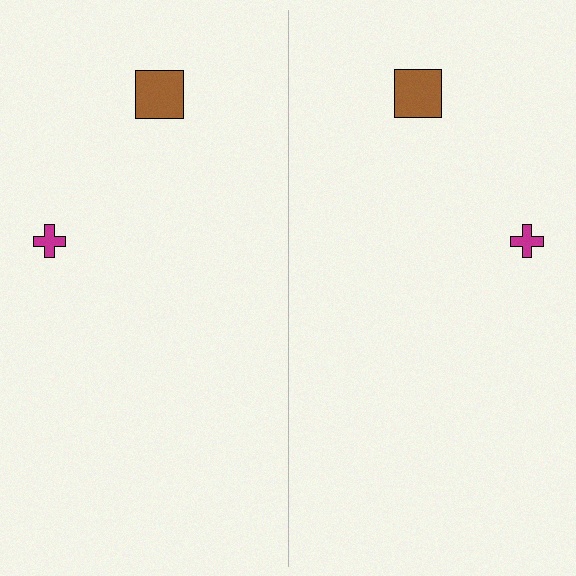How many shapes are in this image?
There are 4 shapes in this image.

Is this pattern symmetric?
Yes, this pattern has bilateral (reflection) symmetry.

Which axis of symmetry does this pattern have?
The pattern has a vertical axis of symmetry running through the center of the image.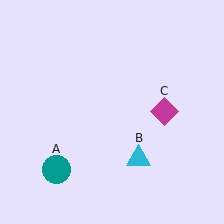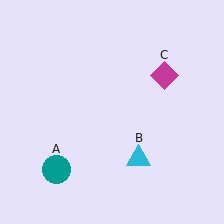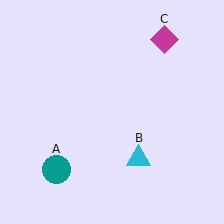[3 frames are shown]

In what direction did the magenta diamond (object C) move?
The magenta diamond (object C) moved up.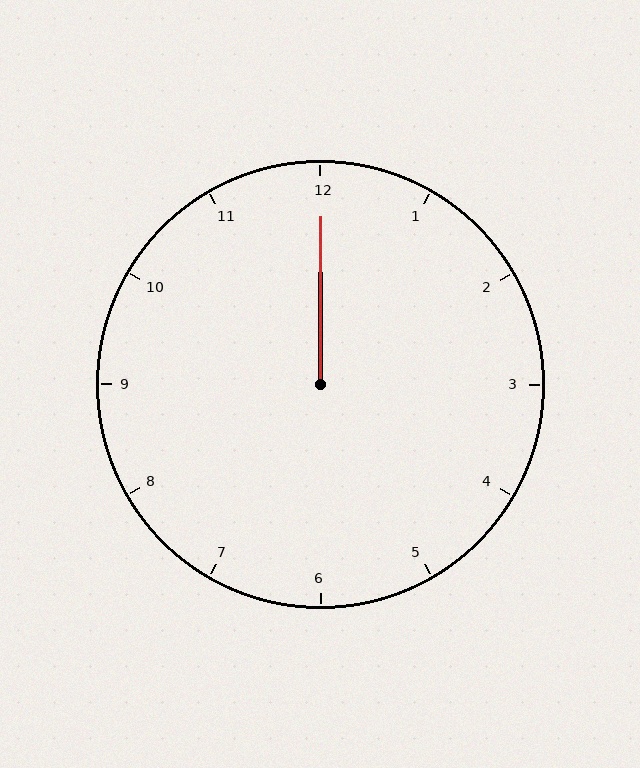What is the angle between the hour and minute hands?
Approximately 0 degrees.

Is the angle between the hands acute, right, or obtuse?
It is acute.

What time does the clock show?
12:00.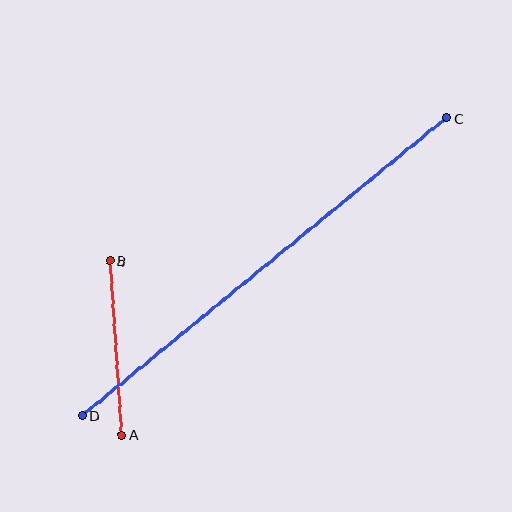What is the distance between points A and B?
The distance is approximately 175 pixels.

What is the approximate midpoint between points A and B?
The midpoint is at approximately (116, 348) pixels.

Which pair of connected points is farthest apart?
Points C and D are farthest apart.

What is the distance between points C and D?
The distance is approximately 471 pixels.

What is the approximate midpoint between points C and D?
The midpoint is at approximately (265, 266) pixels.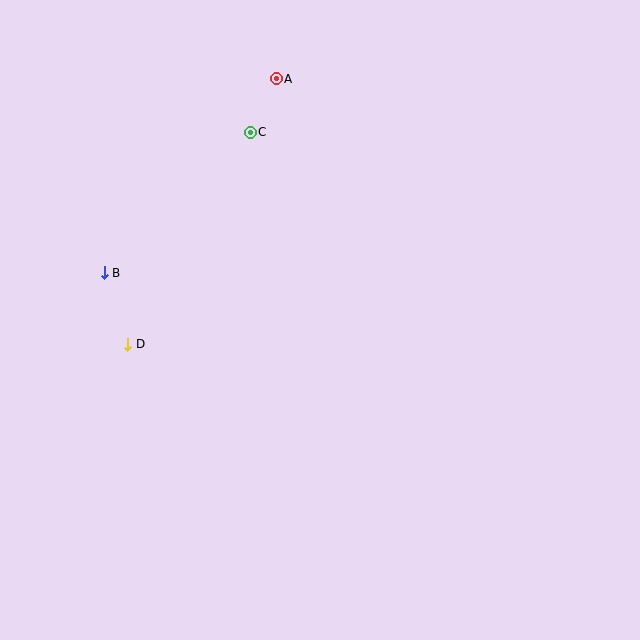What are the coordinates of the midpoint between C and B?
The midpoint between C and B is at (177, 202).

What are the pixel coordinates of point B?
Point B is at (104, 273).